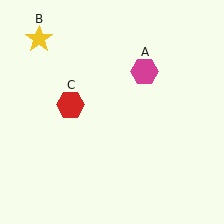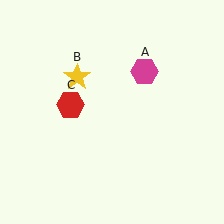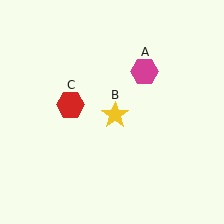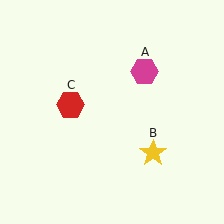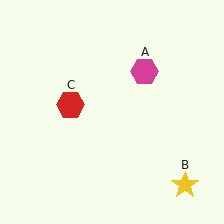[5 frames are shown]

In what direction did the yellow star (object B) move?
The yellow star (object B) moved down and to the right.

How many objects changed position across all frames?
1 object changed position: yellow star (object B).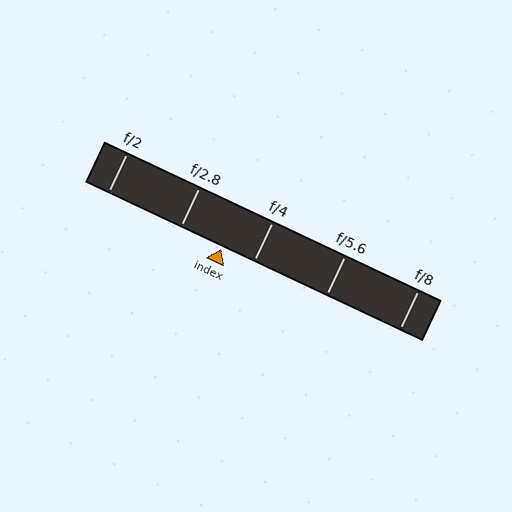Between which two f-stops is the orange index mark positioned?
The index mark is between f/2.8 and f/4.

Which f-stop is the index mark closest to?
The index mark is closest to f/4.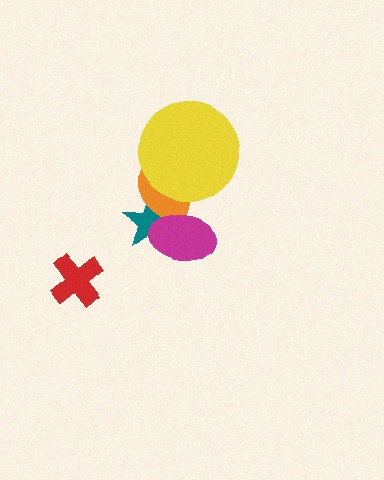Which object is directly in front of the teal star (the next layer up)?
The orange ellipse is directly in front of the teal star.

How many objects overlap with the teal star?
2 objects overlap with the teal star.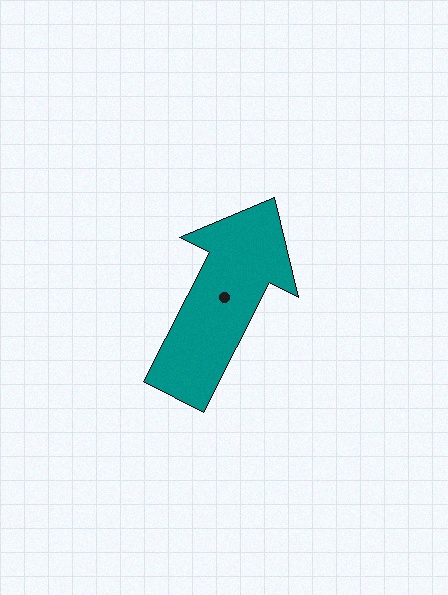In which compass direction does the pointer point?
Northeast.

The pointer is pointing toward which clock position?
Roughly 1 o'clock.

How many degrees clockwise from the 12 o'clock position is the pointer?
Approximately 27 degrees.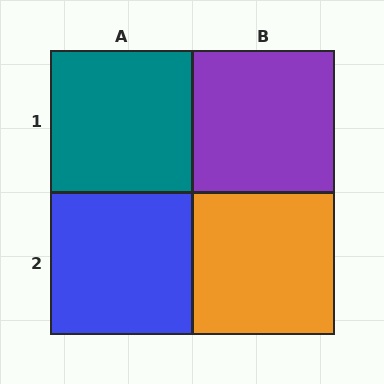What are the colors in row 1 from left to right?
Teal, purple.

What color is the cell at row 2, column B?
Orange.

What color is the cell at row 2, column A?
Blue.